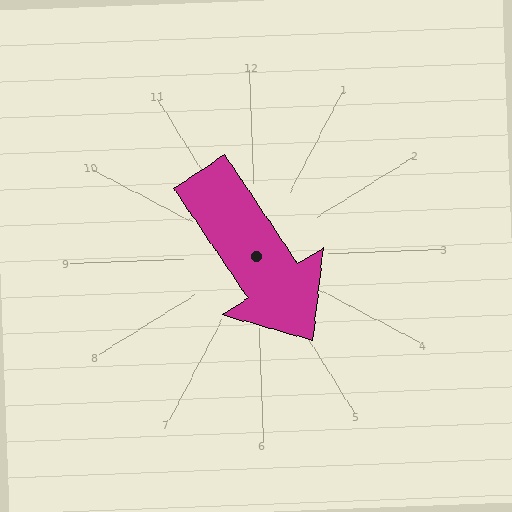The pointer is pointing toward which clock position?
Roughly 5 o'clock.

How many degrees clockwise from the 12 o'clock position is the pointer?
Approximately 148 degrees.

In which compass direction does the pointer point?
Southeast.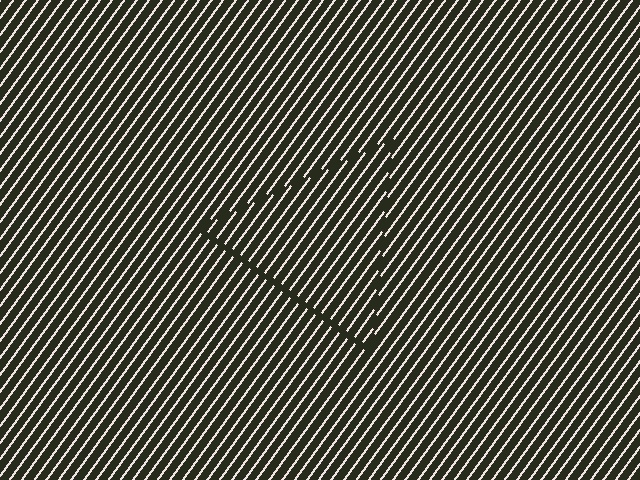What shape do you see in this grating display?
An illusory triangle. The interior of the shape contains the same grating, shifted by half a period — the contour is defined by the phase discontinuity where line-ends from the inner and outer gratings abut.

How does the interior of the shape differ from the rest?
The interior of the shape contains the same grating, shifted by half a period — the contour is defined by the phase discontinuity where line-ends from the inner and outer gratings abut.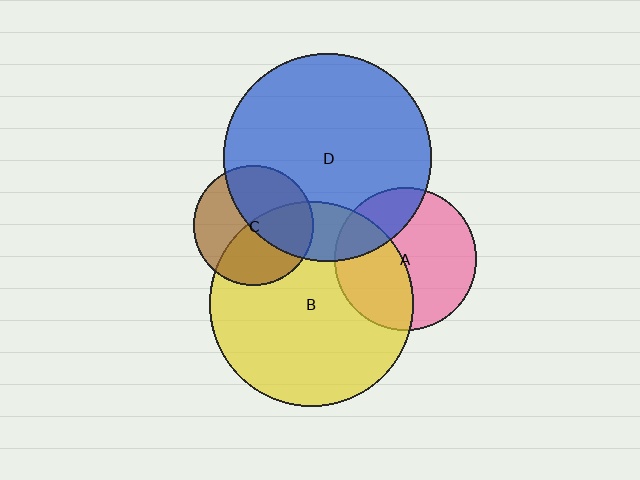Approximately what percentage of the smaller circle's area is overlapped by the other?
Approximately 20%.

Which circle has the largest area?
Circle D (blue).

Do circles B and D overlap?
Yes.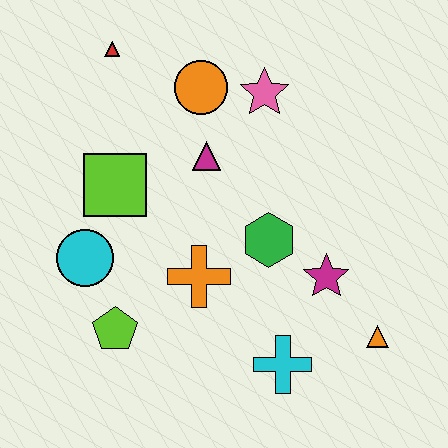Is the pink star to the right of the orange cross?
Yes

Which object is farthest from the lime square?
The orange triangle is farthest from the lime square.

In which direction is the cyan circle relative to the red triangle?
The cyan circle is below the red triangle.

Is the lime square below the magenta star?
No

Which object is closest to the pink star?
The orange circle is closest to the pink star.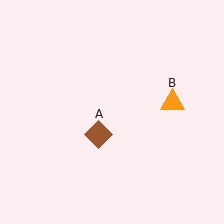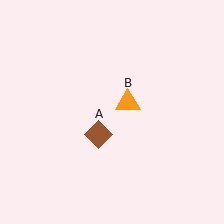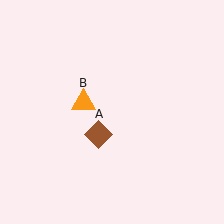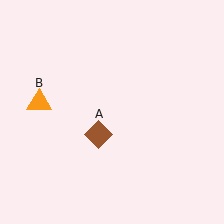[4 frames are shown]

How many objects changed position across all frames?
1 object changed position: orange triangle (object B).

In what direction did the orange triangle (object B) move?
The orange triangle (object B) moved left.